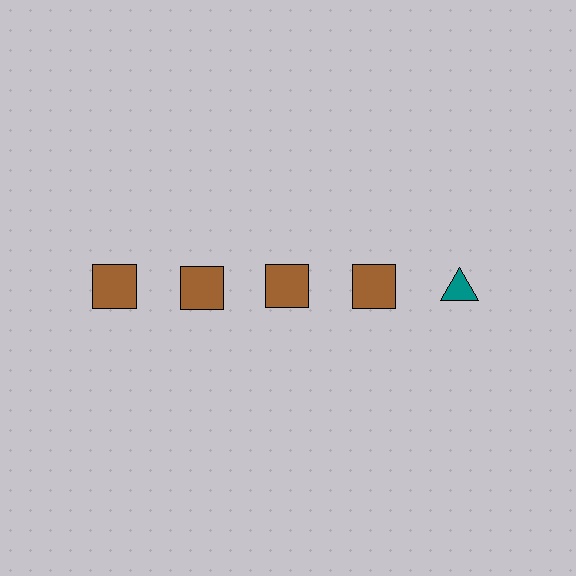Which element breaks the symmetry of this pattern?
The teal triangle in the top row, rightmost column breaks the symmetry. All other shapes are brown squares.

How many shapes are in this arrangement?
There are 5 shapes arranged in a grid pattern.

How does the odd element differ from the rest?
It differs in both color (teal instead of brown) and shape (triangle instead of square).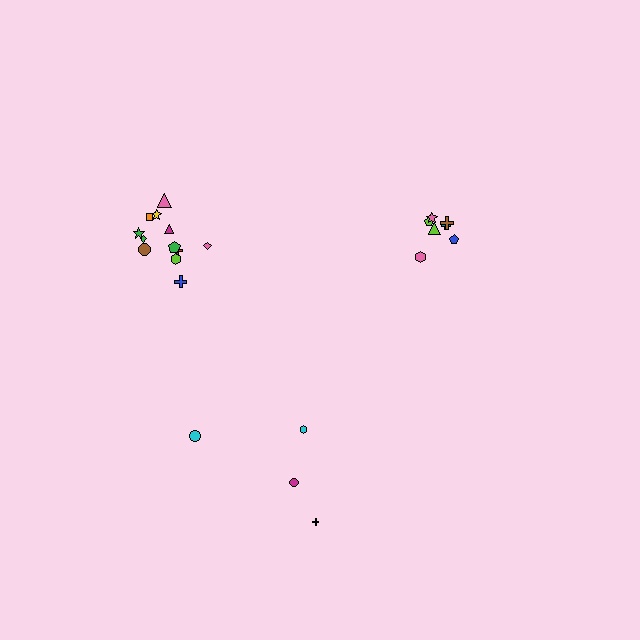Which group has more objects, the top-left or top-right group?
The top-left group.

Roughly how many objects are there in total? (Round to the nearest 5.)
Roughly 25 objects in total.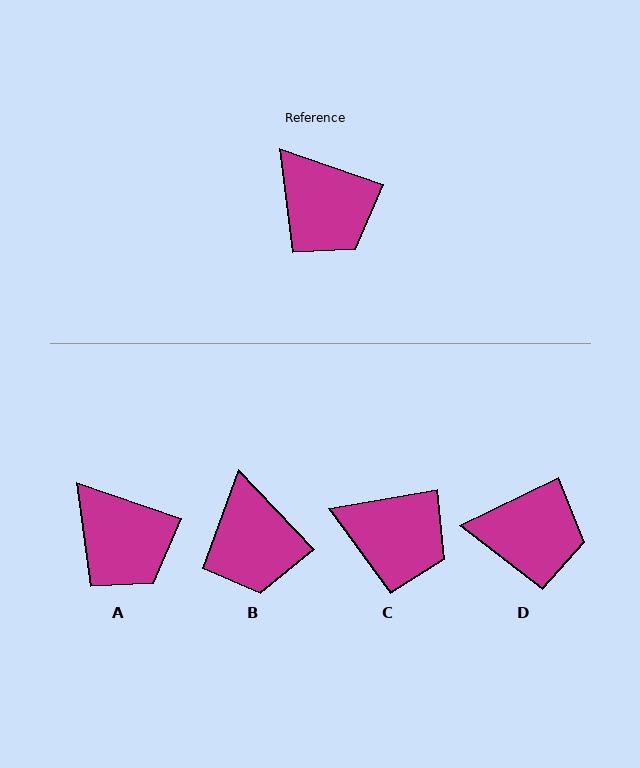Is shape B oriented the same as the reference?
No, it is off by about 27 degrees.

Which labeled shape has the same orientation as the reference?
A.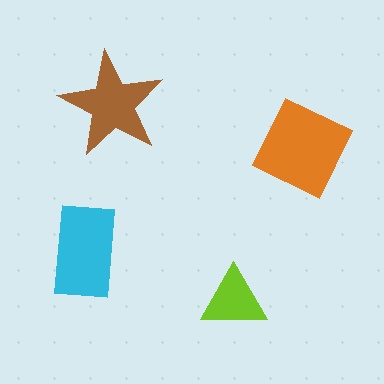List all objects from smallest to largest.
The lime triangle, the brown star, the cyan rectangle, the orange square.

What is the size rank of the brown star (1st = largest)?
3rd.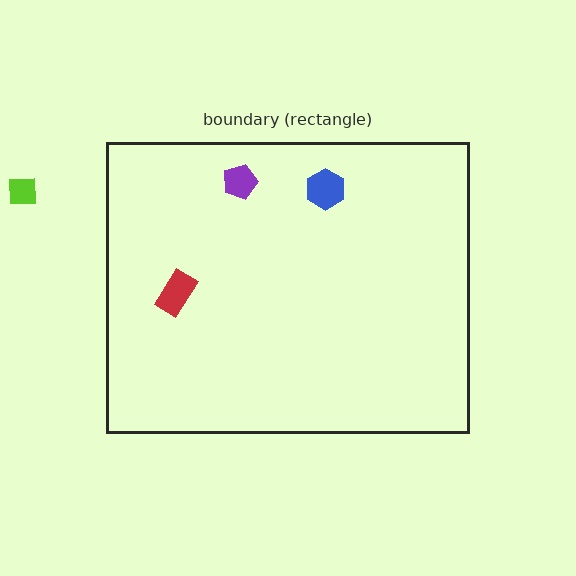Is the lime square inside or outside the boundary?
Outside.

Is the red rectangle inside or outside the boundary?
Inside.